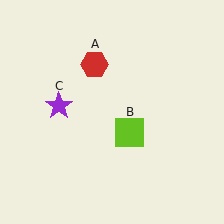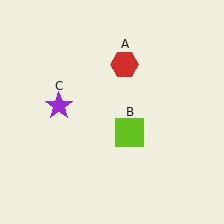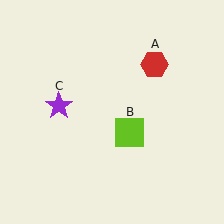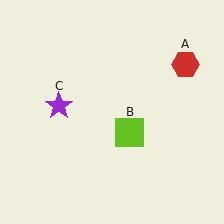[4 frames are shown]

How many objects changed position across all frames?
1 object changed position: red hexagon (object A).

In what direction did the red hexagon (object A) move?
The red hexagon (object A) moved right.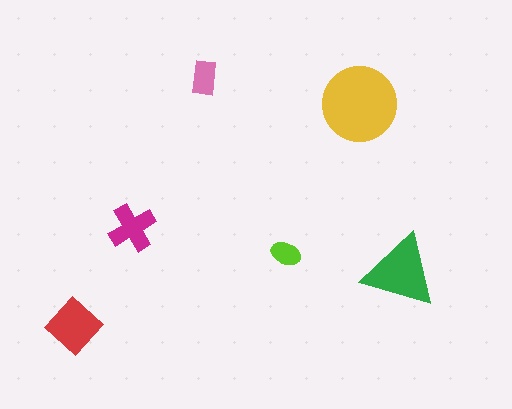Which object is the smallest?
The lime ellipse.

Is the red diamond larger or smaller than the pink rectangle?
Larger.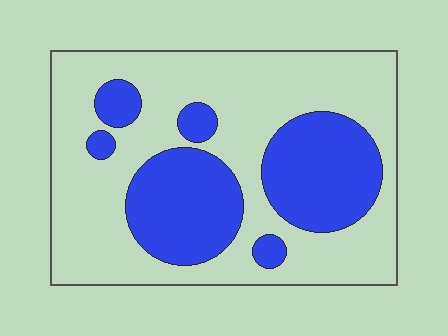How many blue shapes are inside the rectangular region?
6.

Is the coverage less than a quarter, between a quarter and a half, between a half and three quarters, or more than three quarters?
Between a quarter and a half.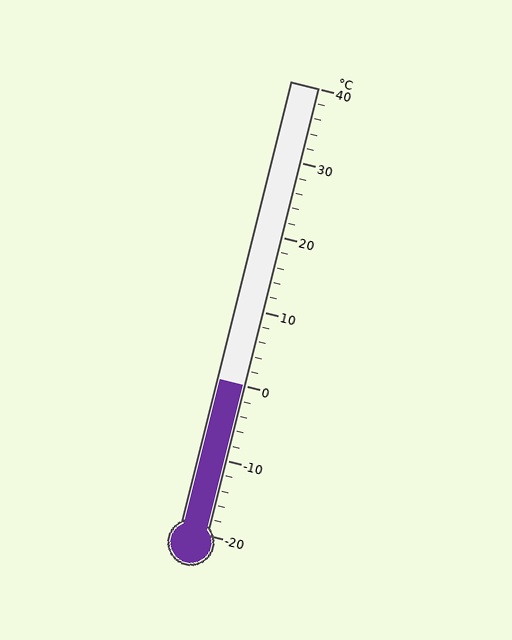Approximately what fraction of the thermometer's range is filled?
The thermometer is filled to approximately 35% of its range.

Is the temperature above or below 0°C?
The temperature is at 0°C.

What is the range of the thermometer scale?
The thermometer scale ranges from -20°C to 40°C.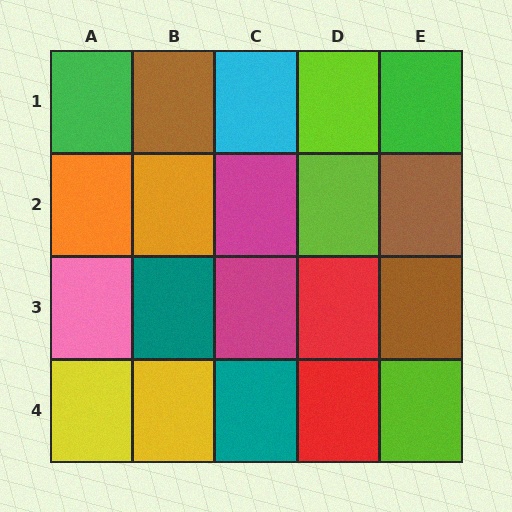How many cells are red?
2 cells are red.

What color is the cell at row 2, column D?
Lime.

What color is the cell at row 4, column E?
Lime.